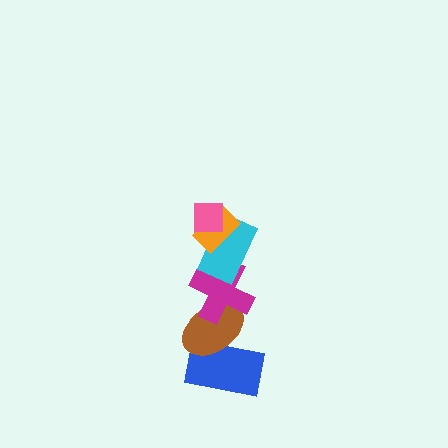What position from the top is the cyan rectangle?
The cyan rectangle is 3rd from the top.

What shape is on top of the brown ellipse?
The magenta cross is on top of the brown ellipse.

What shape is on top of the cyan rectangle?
The orange rectangle is on top of the cyan rectangle.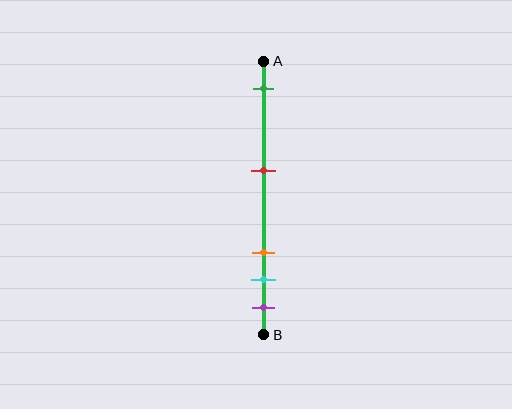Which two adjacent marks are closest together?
The cyan and purple marks are the closest adjacent pair.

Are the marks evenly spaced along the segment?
No, the marks are not evenly spaced.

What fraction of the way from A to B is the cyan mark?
The cyan mark is approximately 80% (0.8) of the way from A to B.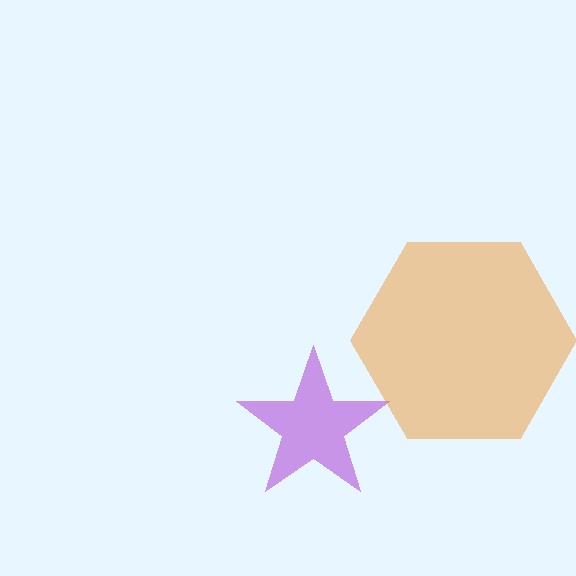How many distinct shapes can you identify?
There are 2 distinct shapes: a purple star, an orange hexagon.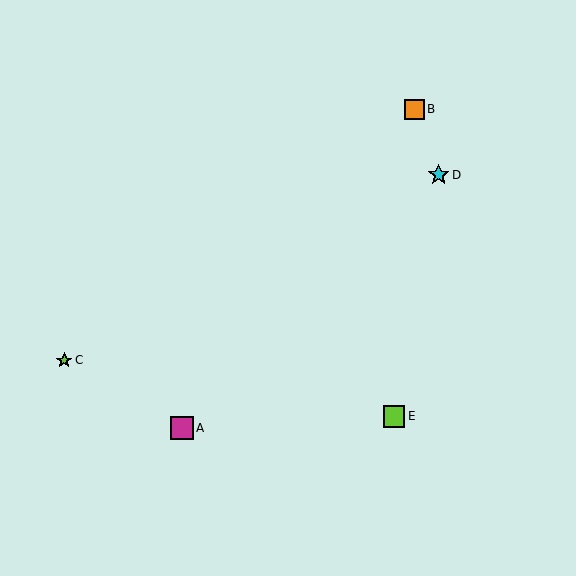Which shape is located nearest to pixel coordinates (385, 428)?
The lime square (labeled E) at (394, 416) is nearest to that location.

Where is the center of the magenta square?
The center of the magenta square is at (182, 428).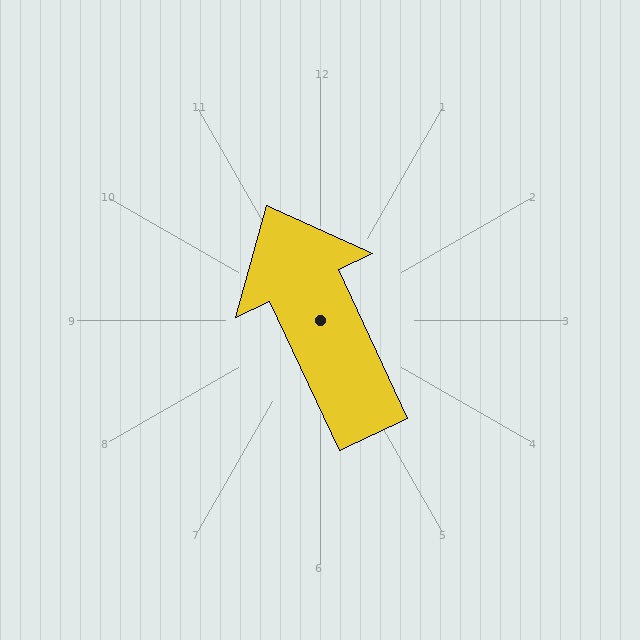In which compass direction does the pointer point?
Northwest.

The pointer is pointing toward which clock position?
Roughly 11 o'clock.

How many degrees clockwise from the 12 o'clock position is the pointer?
Approximately 335 degrees.